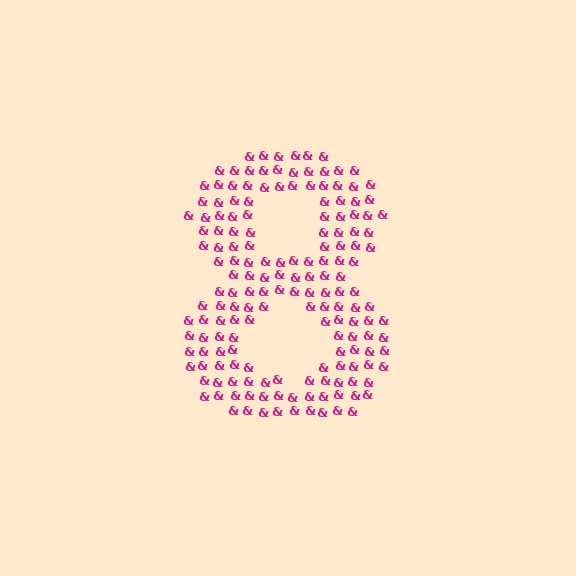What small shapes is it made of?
It is made of small ampersands.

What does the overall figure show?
The overall figure shows the digit 8.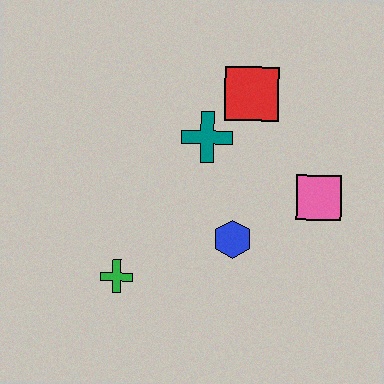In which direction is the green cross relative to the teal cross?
The green cross is below the teal cross.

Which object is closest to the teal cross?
The red square is closest to the teal cross.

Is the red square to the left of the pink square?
Yes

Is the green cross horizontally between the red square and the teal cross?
No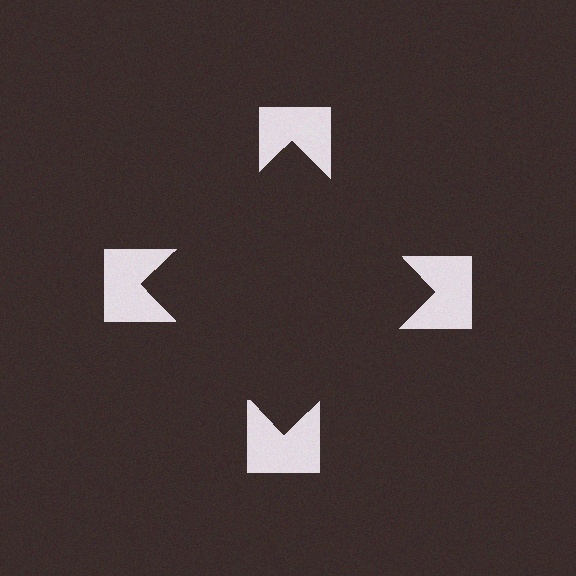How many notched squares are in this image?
There are 4 — one at each vertex of the illusory square.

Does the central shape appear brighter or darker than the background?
It typically appears slightly darker than the background, even though no actual brightness change is drawn.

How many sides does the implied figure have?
4 sides.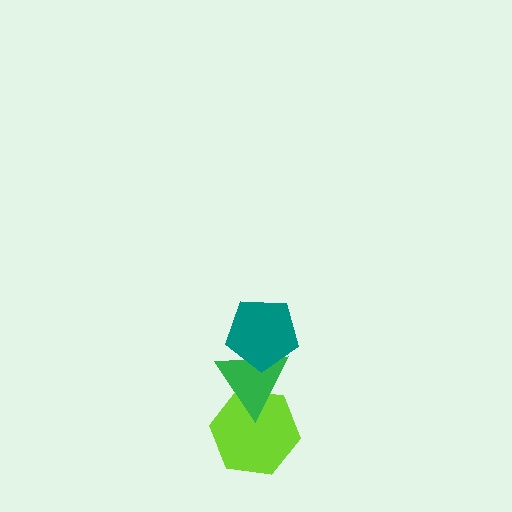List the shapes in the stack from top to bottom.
From top to bottom: the teal pentagon, the green triangle, the lime hexagon.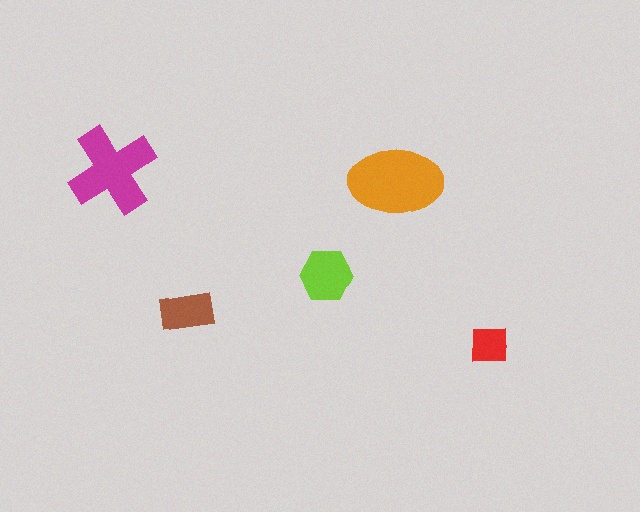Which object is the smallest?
The red square.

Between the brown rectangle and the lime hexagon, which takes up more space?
The lime hexagon.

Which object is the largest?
The orange ellipse.